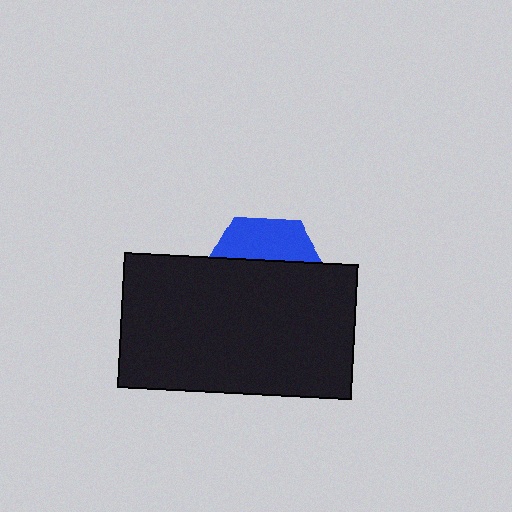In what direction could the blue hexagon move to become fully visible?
The blue hexagon could move up. That would shift it out from behind the black rectangle entirely.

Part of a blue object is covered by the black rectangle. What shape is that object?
It is a hexagon.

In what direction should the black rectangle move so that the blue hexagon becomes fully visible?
The black rectangle should move down. That is the shortest direction to clear the overlap and leave the blue hexagon fully visible.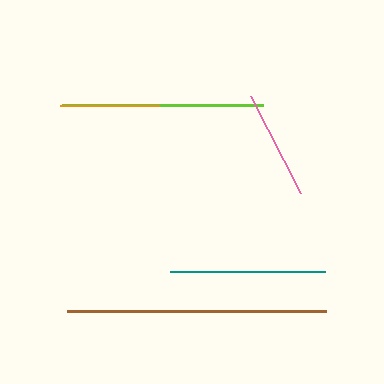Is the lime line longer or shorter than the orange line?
The lime line is longer than the orange line.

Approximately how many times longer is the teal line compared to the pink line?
The teal line is approximately 1.4 times the length of the pink line.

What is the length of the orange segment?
The orange segment is approximately 99 pixels long.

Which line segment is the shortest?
The orange line is the shortest at approximately 99 pixels.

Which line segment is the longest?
The brown line is the longest at approximately 260 pixels.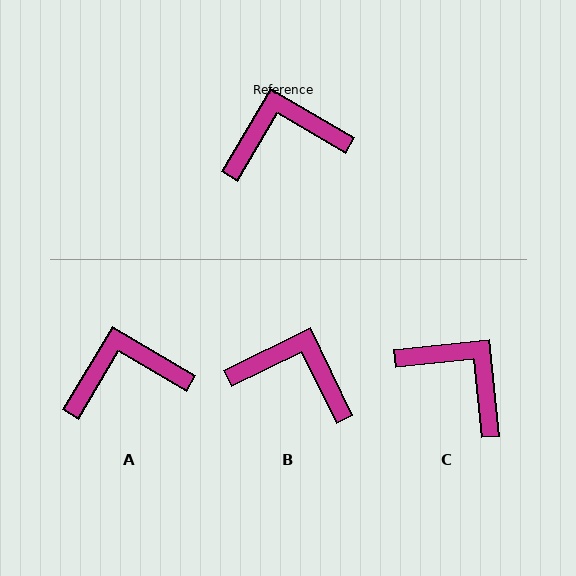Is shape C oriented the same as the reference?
No, it is off by about 54 degrees.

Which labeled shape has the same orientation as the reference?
A.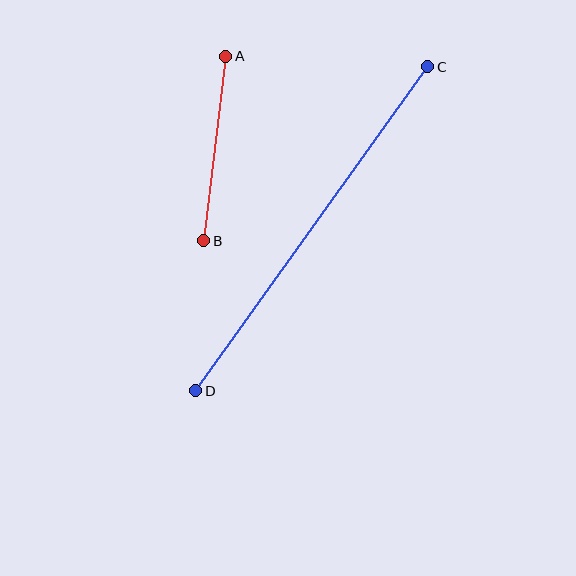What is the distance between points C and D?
The distance is approximately 399 pixels.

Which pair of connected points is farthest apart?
Points C and D are farthest apart.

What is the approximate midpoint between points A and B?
The midpoint is at approximately (215, 149) pixels.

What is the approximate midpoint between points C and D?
The midpoint is at approximately (312, 229) pixels.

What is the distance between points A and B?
The distance is approximately 186 pixels.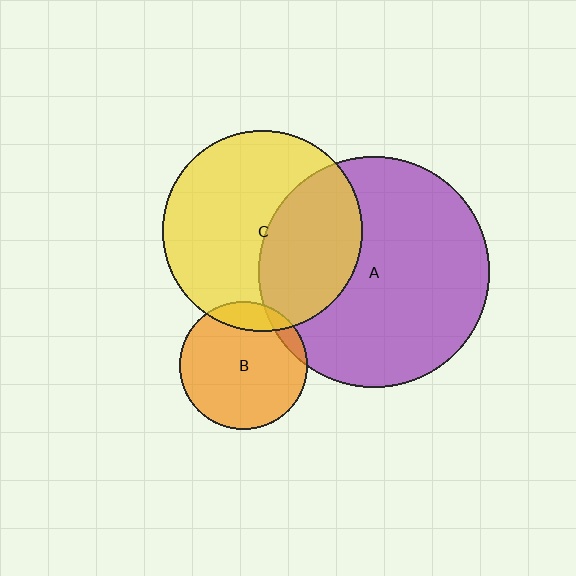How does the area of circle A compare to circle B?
Approximately 3.3 times.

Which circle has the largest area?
Circle A (purple).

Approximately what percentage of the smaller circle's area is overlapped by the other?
Approximately 40%.